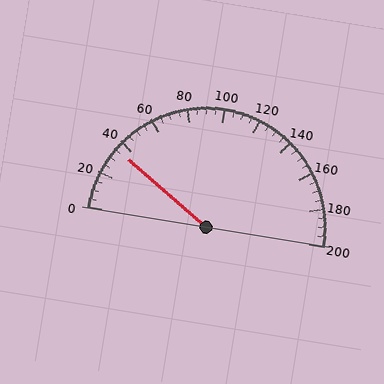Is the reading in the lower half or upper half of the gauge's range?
The reading is in the lower half of the range (0 to 200).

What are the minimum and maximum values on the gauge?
The gauge ranges from 0 to 200.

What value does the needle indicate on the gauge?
The needle indicates approximately 35.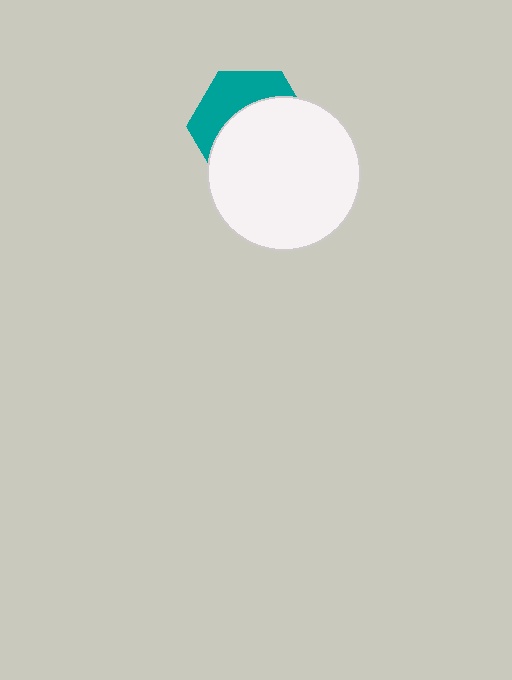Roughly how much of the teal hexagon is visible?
A small part of it is visible (roughly 37%).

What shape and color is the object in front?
The object in front is a white circle.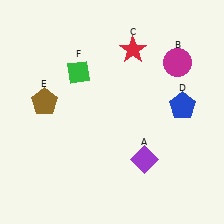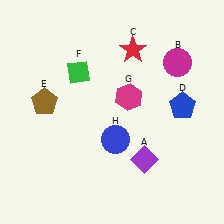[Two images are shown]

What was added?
A magenta hexagon (G), a blue circle (H) were added in Image 2.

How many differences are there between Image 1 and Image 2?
There are 2 differences between the two images.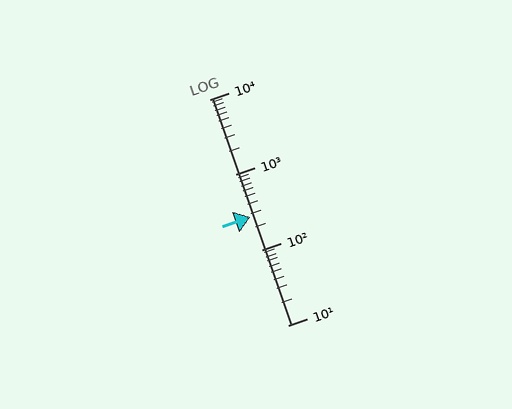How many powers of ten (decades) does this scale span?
The scale spans 3 decades, from 10 to 10000.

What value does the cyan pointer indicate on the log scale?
The pointer indicates approximately 270.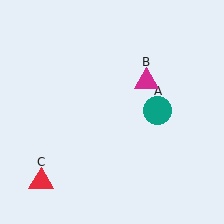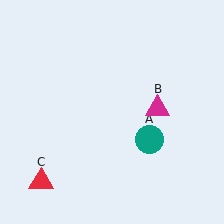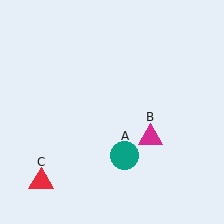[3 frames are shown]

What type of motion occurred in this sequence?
The teal circle (object A), magenta triangle (object B) rotated clockwise around the center of the scene.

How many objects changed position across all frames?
2 objects changed position: teal circle (object A), magenta triangle (object B).